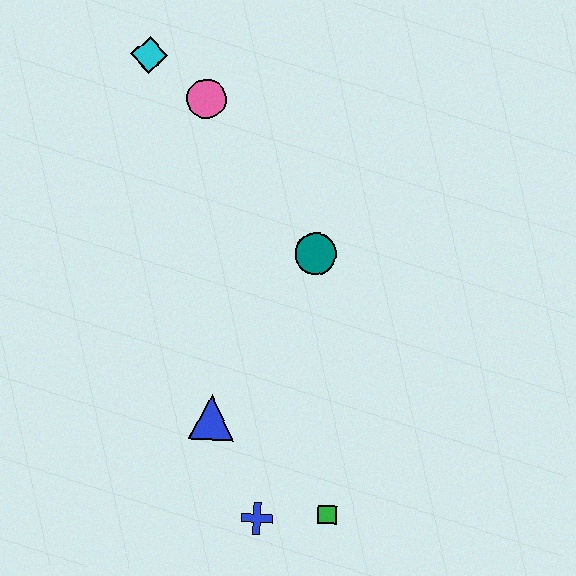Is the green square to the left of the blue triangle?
No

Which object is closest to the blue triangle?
The blue cross is closest to the blue triangle.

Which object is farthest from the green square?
The cyan diamond is farthest from the green square.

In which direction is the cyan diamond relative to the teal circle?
The cyan diamond is above the teal circle.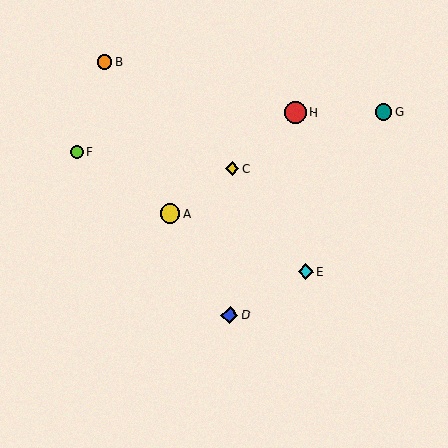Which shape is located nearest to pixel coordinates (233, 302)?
The blue diamond (labeled D) at (230, 315) is nearest to that location.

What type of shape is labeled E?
Shape E is a cyan diamond.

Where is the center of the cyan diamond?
The center of the cyan diamond is at (305, 272).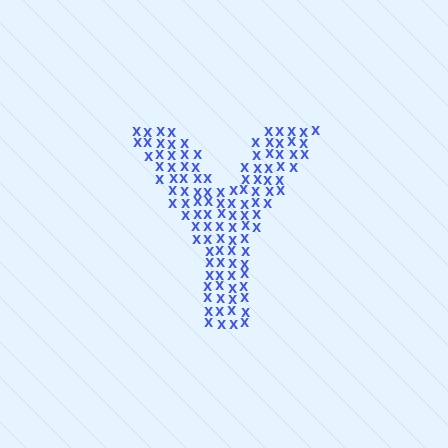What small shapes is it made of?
It is made of small letter X's.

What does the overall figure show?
The overall figure shows the letter Y.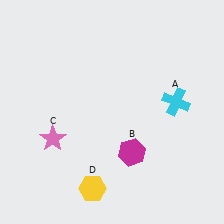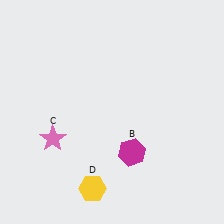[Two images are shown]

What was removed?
The cyan cross (A) was removed in Image 2.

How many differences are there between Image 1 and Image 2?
There is 1 difference between the two images.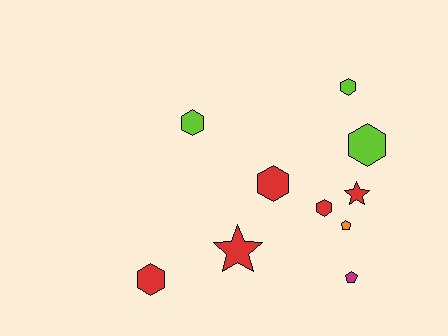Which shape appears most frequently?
Hexagon, with 6 objects.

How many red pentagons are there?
There are no red pentagons.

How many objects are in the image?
There are 10 objects.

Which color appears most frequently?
Red, with 5 objects.